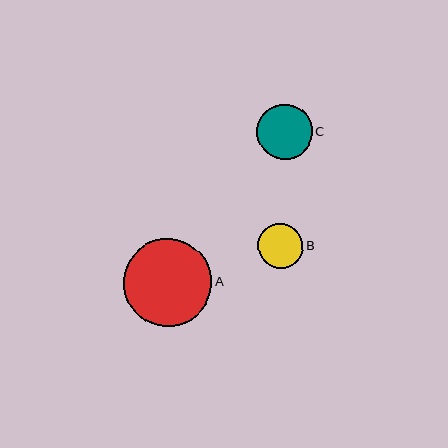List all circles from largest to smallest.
From largest to smallest: A, C, B.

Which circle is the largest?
Circle A is the largest with a size of approximately 88 pixels.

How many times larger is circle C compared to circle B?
Circle C is approximately 1.2 times the size of circle B.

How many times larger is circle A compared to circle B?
Circle A is approximately 2.0 times the size of circle B.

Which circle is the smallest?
Circle B is the smallest with a size of approximately 45 pixels.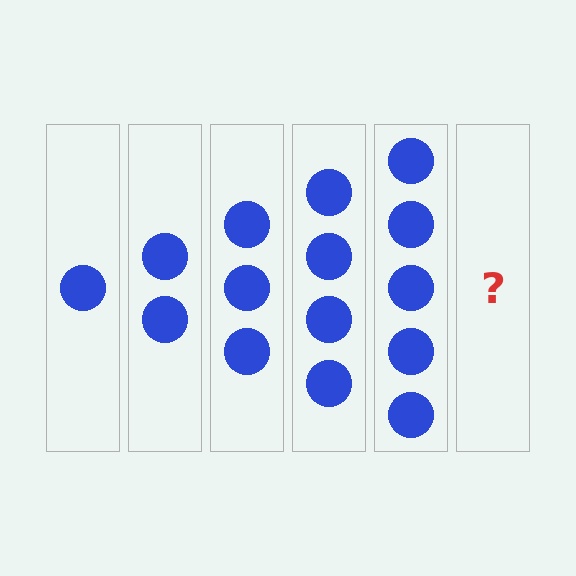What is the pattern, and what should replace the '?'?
The pattern is that each step adds one more circle. The '?' should be 6 circles.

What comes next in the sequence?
The next element should be 6 circles.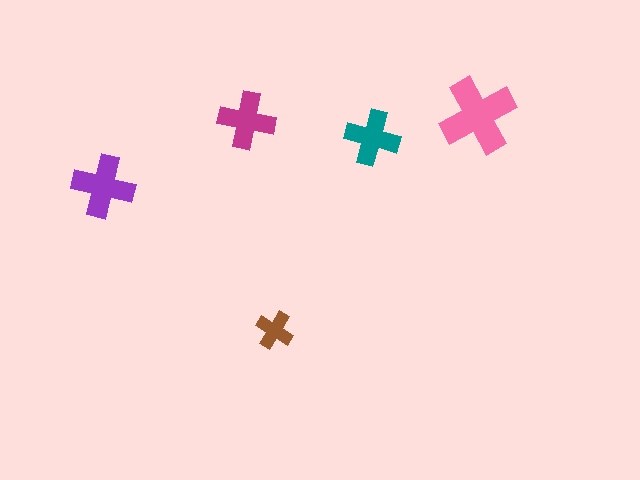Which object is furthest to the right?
The pink cross is rightmost.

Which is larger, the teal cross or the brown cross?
The teal one.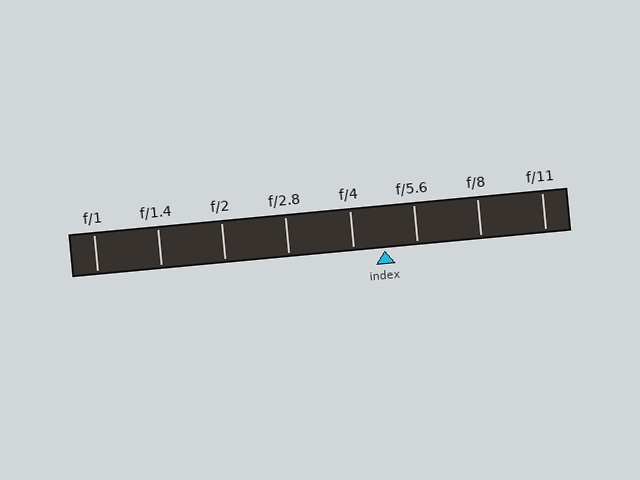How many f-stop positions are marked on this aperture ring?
There are 8 f-stop positions marked.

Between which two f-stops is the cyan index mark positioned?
The index mark is between f/4 and f/5.6.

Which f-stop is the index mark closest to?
The index mark is closest to f/4.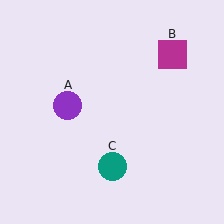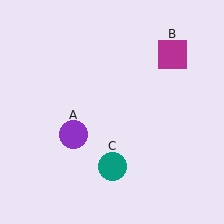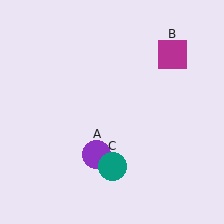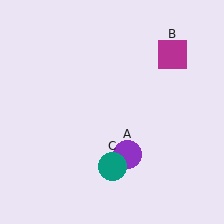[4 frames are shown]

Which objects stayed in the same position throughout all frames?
Magenta square (object B) and teal circle (object C) remained stationary.